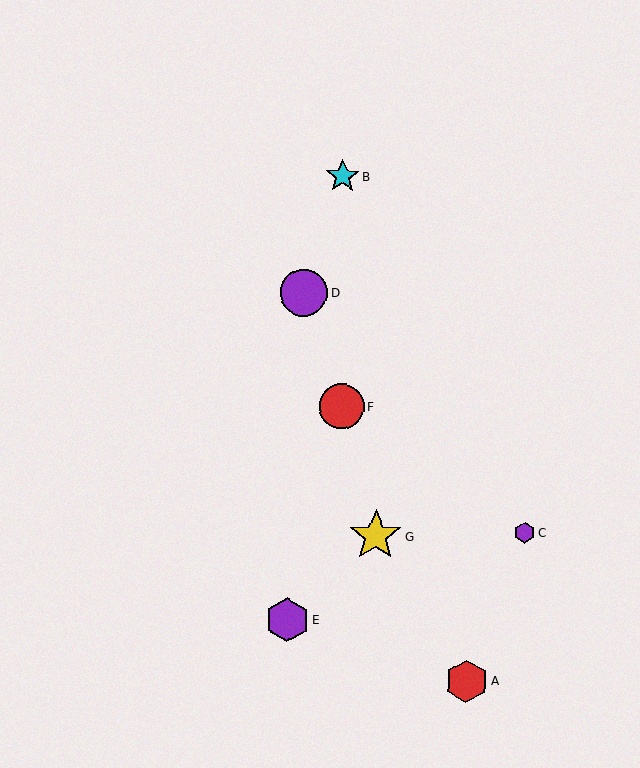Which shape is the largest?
The yellow star (labeled G) is the largest.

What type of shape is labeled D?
Shape D is a purple circle.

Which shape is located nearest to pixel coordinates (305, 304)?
The purple circle (labeled D) at (304, 293) is nearest to that location.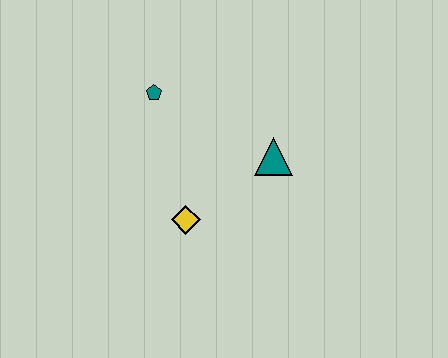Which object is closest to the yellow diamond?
The teal triangle is closest to the yellow diamond.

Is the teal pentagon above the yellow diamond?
Yes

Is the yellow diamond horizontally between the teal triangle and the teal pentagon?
Yes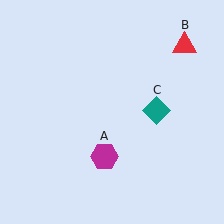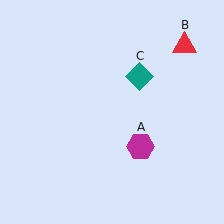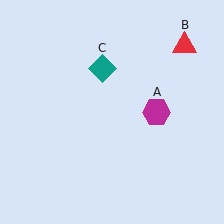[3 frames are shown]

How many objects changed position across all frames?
2 objects changed position: magenta hexagon (object A), teal diamond (object C).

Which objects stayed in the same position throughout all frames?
Red triangle (object B) remained stationary.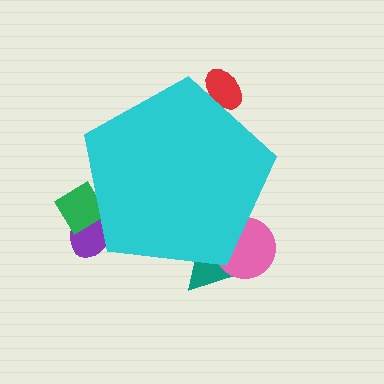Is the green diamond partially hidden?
Yes, the green diamond is partially hidden behind the cyan pentagon.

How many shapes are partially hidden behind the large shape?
5 shapes are partially hidden.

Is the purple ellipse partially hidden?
Yes, the purple ellipse is partially hidden behind the cyan pentagon.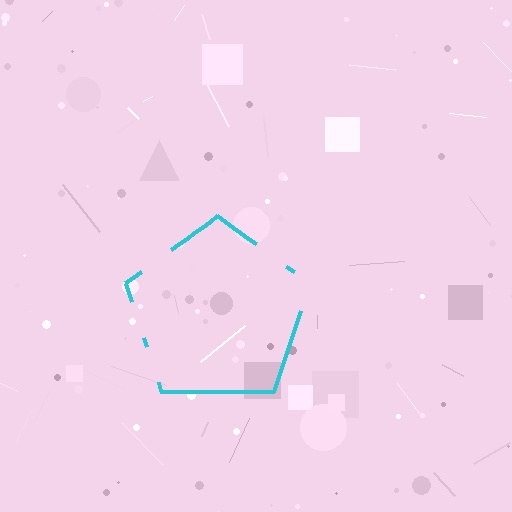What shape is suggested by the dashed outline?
The dashed outline suggests a pentagon.